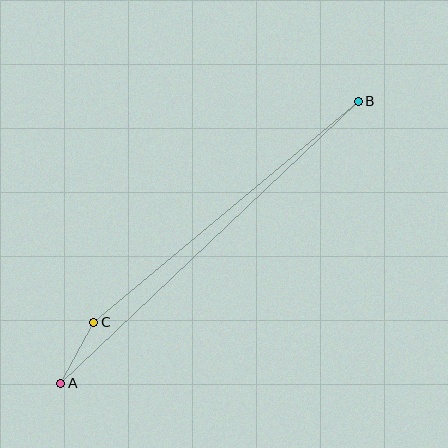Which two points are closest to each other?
Points A and C are closest to each other.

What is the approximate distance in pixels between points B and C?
The distance between B and C is approximately 345 pixels.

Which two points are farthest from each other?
Points A and B are farthest from each other.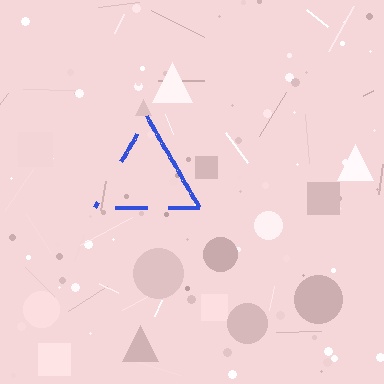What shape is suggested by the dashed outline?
The dashed outline suggests a triangle.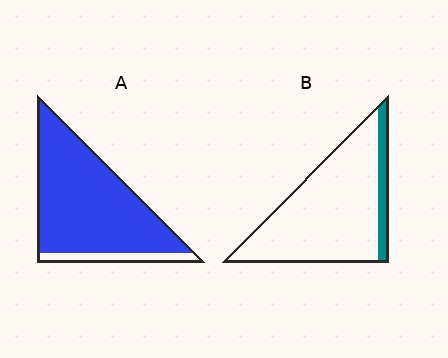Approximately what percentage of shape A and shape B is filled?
A is approximately 90% and B is approximately 15%.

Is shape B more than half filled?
No.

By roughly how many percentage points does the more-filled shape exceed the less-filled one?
By roughly 75 percentage points (A over B).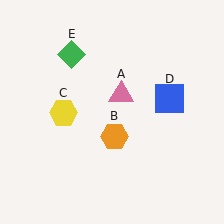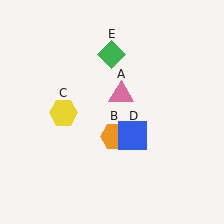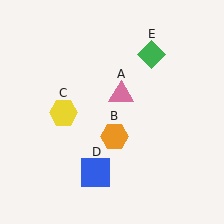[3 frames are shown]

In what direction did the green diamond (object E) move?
The green diamond (object E) moved right.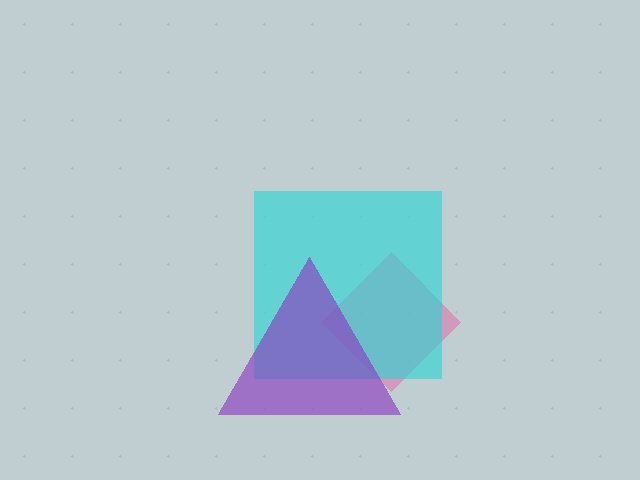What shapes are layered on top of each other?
The layered shapes are: a pink diamond, a cyan square, a purple triangle.